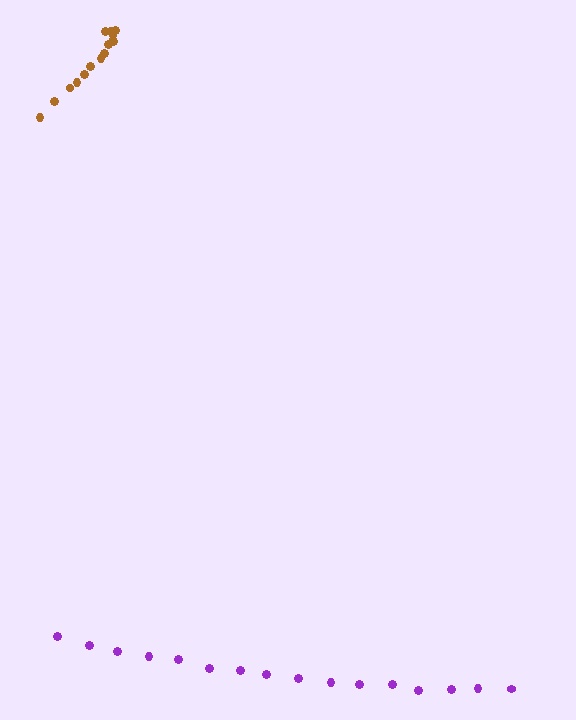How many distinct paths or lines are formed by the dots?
There are 2 distinct paths.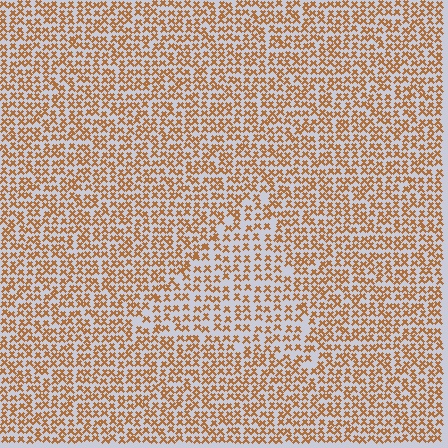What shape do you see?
I see a triangle.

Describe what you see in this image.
The image contains small brown elements arranged at two different densities. A triangle-shaped region is visible where the elements are less densely packed than the surrounding area.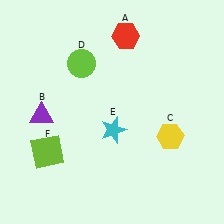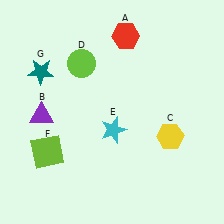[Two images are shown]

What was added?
A teal star (G) was added in Image 2.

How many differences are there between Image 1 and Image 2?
There is 1 difference between the two images.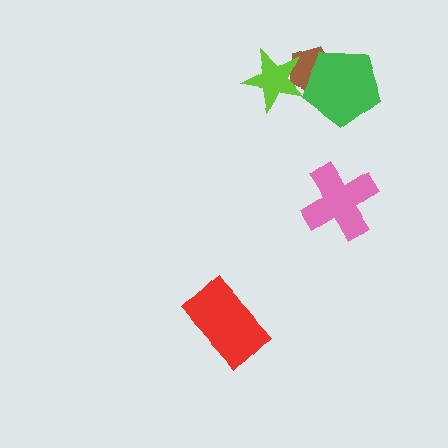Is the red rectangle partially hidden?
No, no other shape covers it.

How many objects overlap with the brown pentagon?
2 objects overlap with the brown pentagon.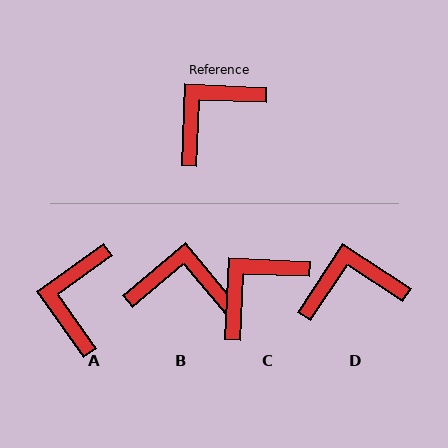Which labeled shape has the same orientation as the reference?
C.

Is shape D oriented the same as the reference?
No, it is off by about 31 degrees.